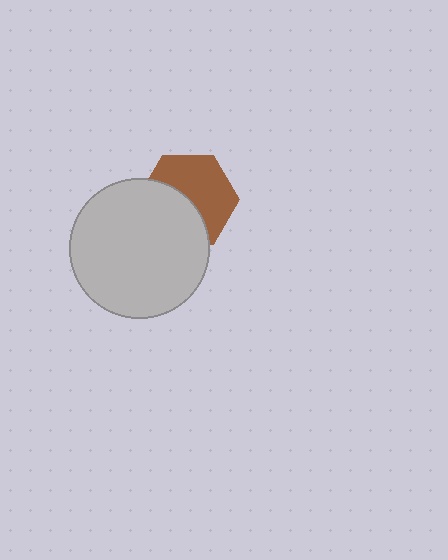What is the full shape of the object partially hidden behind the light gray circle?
The partially hidden object is a brown hexagon.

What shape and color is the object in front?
The object in front is a light gray circle.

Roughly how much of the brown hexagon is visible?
About half of it is visible (roughly 55%).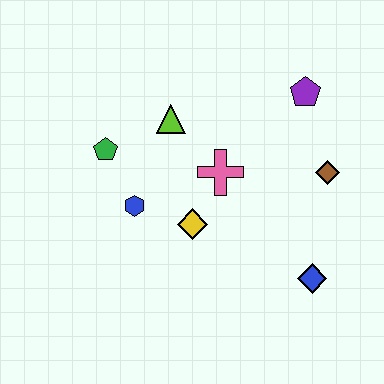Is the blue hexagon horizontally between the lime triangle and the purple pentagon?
No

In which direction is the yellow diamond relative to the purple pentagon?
The yellow diamond is below the purple pentagon.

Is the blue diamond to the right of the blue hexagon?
Yes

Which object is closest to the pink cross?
The yellow diamond is closest to the pink cross.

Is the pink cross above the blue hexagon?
Yes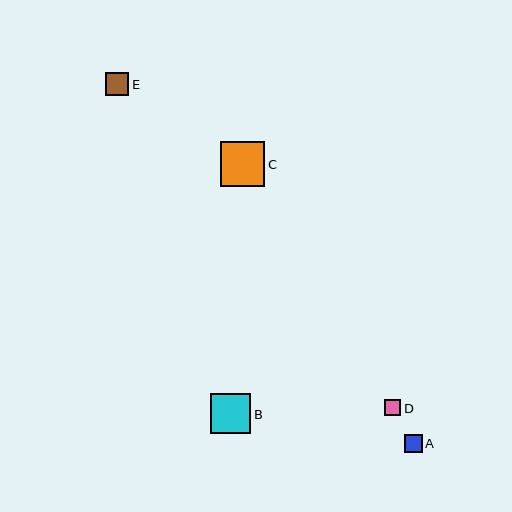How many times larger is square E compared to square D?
Square E is approximately 1.4 times the size of square D.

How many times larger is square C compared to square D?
Square C is approximately 2.8 times the size of square D.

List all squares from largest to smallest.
From largest to smallest: C, B, E, A, D.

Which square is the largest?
Square C is the largest with a size of approximately 45 pixels.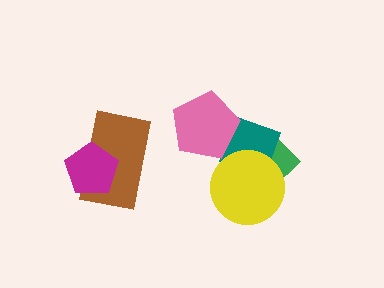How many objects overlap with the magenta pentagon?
1 object overlaps with the magenta pentagon.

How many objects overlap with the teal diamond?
3 objects overlap with the teal diamond.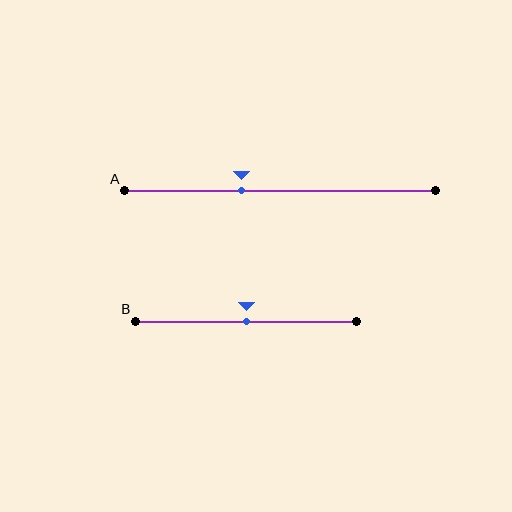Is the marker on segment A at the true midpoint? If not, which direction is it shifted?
No, the marker on segment A is shifted to the left by about 13% of the segment length.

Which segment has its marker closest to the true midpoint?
Segment B has its marker closest to the true midpoint.